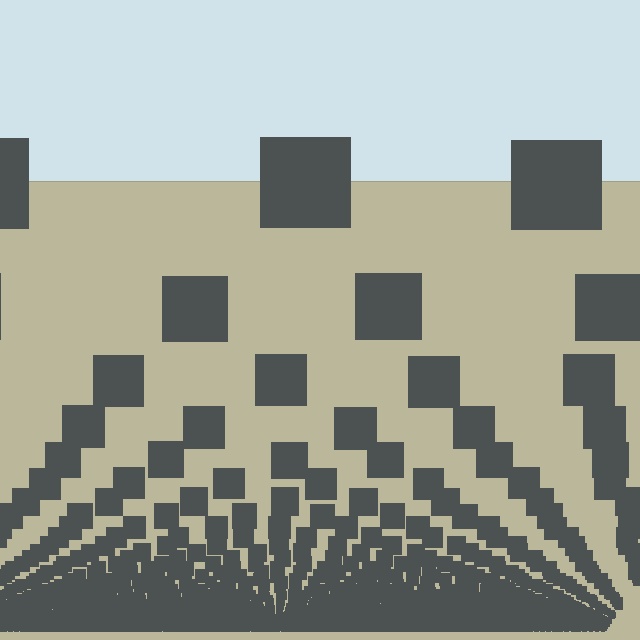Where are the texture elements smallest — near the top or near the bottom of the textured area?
Near the bottom.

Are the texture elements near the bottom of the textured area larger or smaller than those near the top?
Smaller. The gradient is inverted — elements near the bottom are smaller and denser.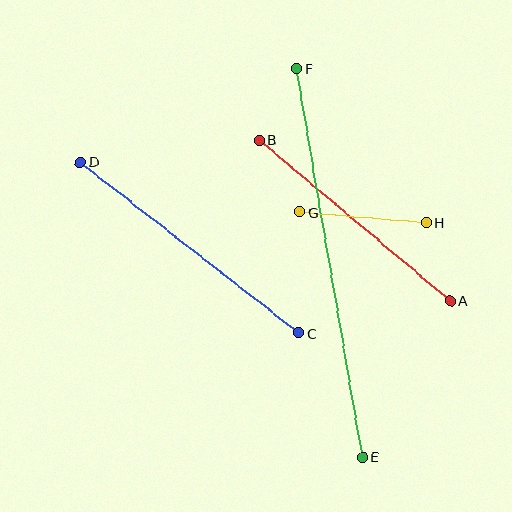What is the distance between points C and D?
The distance is approximately 277 pixels.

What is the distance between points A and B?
The distance is approximately 249 pixels.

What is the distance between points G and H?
The distance is approximately 127 pixels.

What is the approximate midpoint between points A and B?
The midpoint is at approximately (355, 221) pixels.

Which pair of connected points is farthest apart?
Points E and F are farthest apart.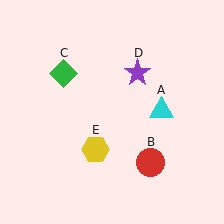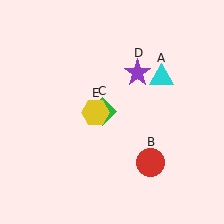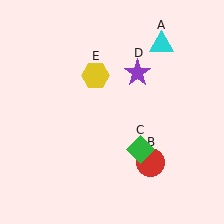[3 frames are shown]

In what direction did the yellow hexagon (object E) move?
The yellow hexagon (object E) moved up.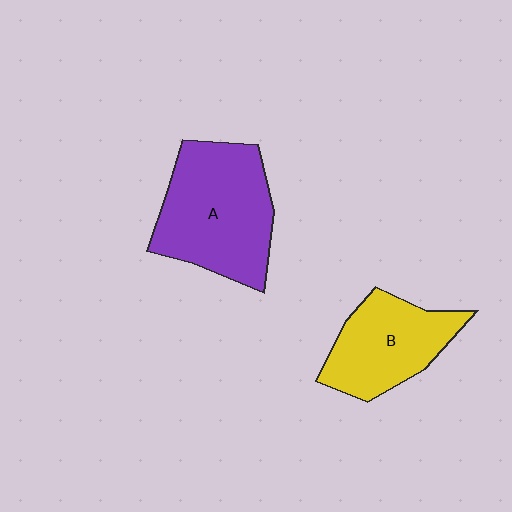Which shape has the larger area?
Shape A (purple).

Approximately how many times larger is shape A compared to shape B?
Approximately 1.4 times.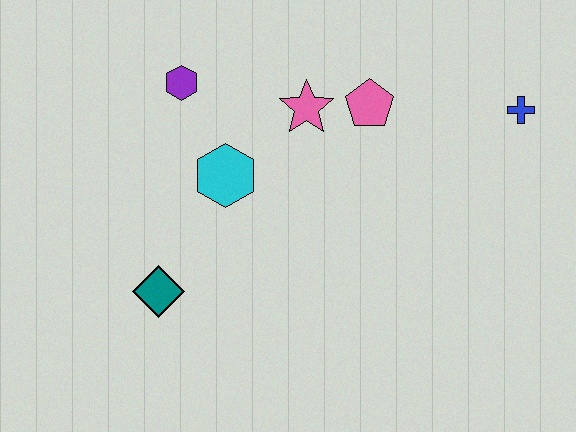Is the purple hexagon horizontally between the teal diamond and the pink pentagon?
Yes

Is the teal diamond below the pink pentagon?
Yes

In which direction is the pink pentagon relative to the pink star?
The pink pentagon is to the right of the pink star.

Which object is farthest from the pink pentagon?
The teal diamond is farthest from the pink pentagon.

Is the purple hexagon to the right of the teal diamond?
Yes